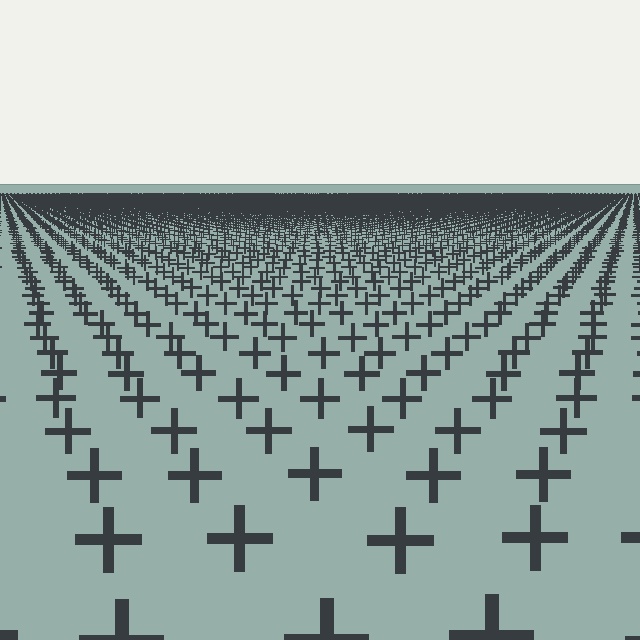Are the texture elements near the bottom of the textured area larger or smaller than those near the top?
Larger. Near the bottom, elements are closer to the viewer and appear at a bigger on-screen size.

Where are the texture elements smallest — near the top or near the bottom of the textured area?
Near the top.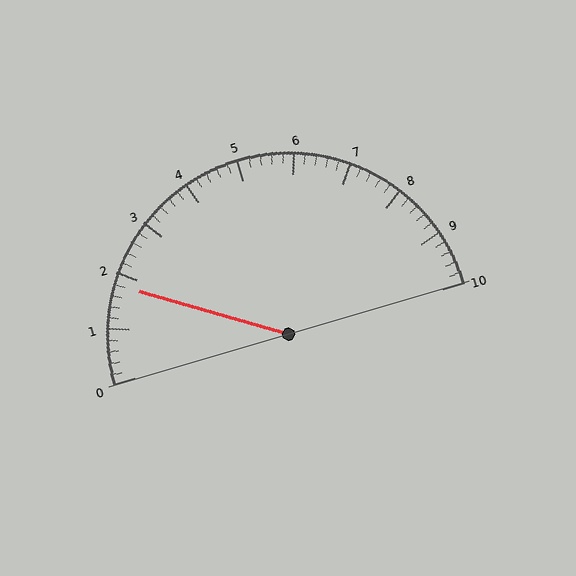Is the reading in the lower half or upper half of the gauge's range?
The reading is in the lower half of the range (0 to 10).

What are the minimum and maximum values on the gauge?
The gauge ranges from 0 to 10.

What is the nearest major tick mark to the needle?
The nearest major tick mark is 2.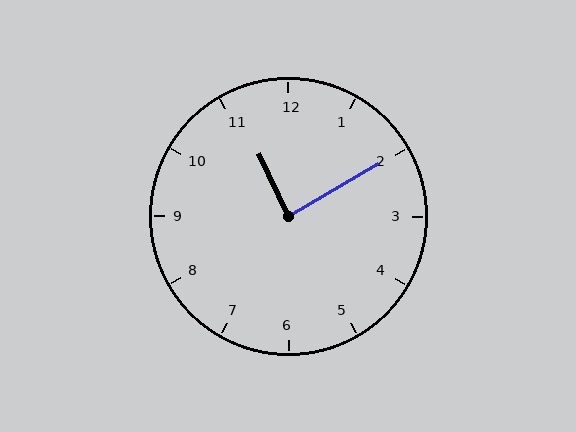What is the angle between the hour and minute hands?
Approximately 85 degrees.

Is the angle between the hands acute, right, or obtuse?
It is right.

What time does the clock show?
11:10.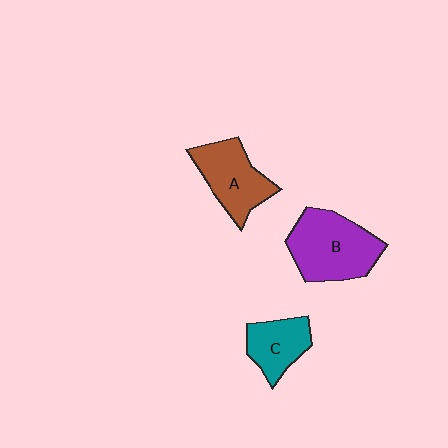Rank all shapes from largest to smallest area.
From largest to smallest: B (purple), A (brown), C (teal).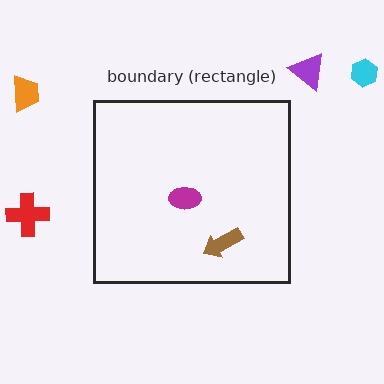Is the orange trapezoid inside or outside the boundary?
Outside.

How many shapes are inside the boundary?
2 inside, 4 outside.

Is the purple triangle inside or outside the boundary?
Outside.